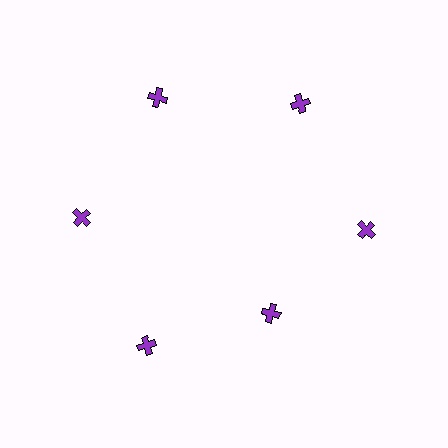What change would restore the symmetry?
The symmetry would be restored by moving it outward, back onto the ring so that all 6 crosses sit at equal angles and equal distance from the center.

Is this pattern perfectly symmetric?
No. The 6 purple crosses are arranged in a ring, but one element near the 5 o'clock position is pulled inward toward the center, breaking the 6-fold rotational symmetry.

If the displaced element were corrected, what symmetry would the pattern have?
It would have 6-fold rotational symmetry — the pattern would map onto itself every 60 degrees.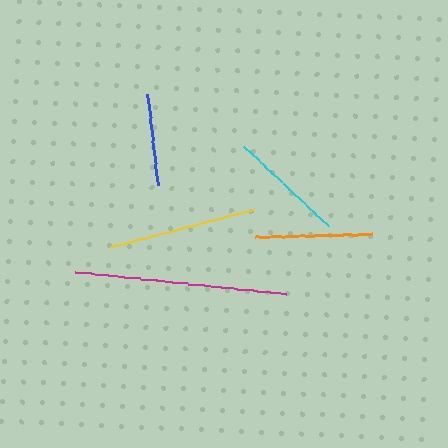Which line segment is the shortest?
The blue line is the shortest at approximately 92 pixels.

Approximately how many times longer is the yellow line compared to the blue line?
The yellow line is approximately 1.6 times the length of the blue line.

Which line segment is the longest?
The magenta line is the longest at approximately 213 pixels.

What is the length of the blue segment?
The blue segment is approximately 92 pixels long.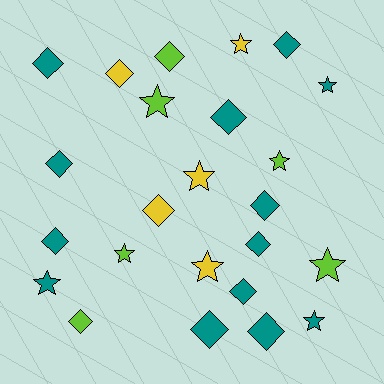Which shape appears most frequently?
Diamond, with 14 objects.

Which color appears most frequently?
Teal, with 13 objects.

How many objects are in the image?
There are 24 objects.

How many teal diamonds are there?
There are 10 teal diamonds.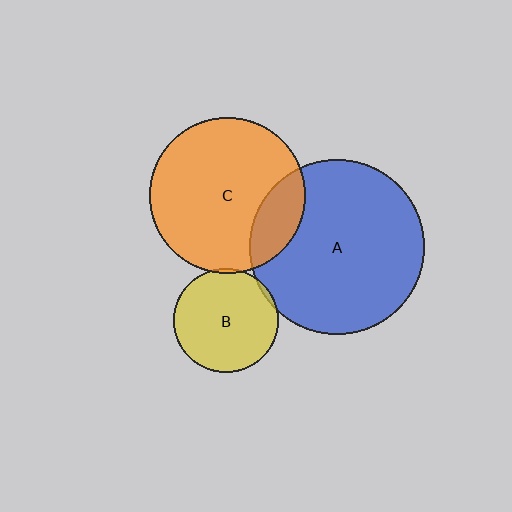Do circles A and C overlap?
Yes.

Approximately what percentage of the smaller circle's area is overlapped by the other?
Approximately 20%.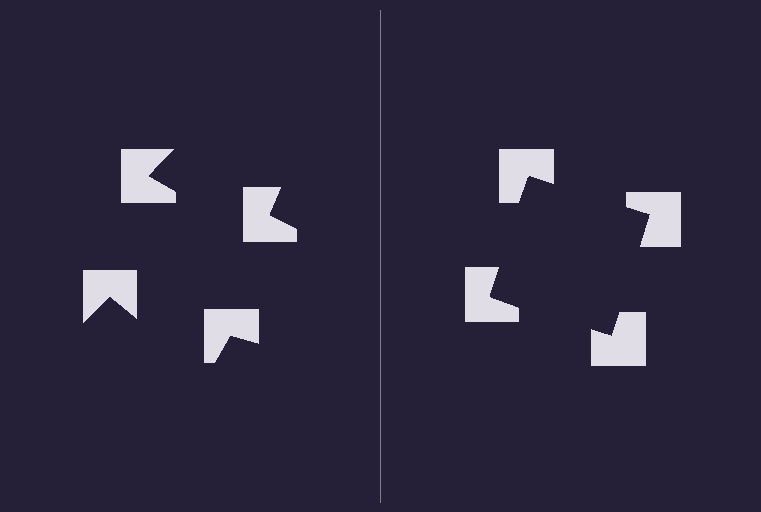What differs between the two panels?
The notched squares are positioned identically on both sides; only the wedge orientations differ. On the right they align to a square; on the left they are misaligned.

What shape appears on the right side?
An illusory square.